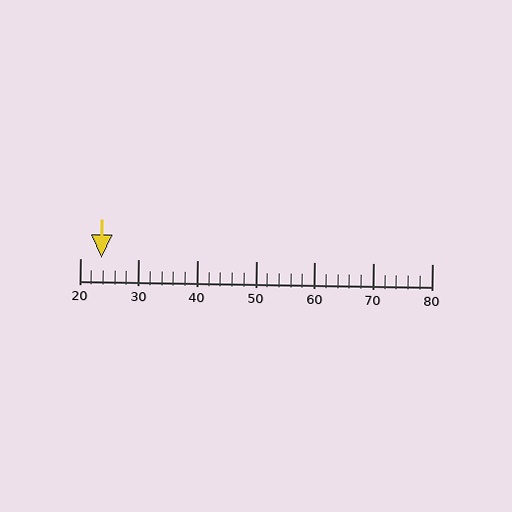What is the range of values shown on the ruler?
The ruler shows values from 20 to 80.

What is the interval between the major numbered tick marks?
The major tick marks are spaced 10 units apart.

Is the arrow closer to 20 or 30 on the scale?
The arrow is closer to 20.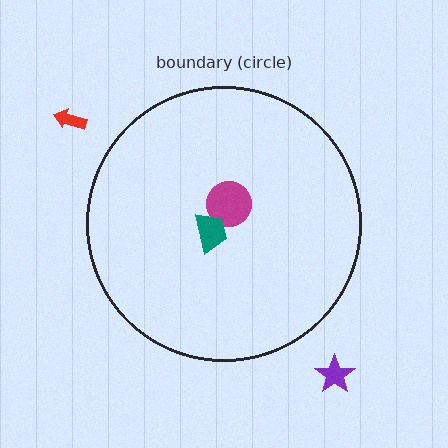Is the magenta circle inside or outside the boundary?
Inside.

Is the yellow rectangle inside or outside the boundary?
Inside.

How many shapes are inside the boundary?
3 inside, 2 outside.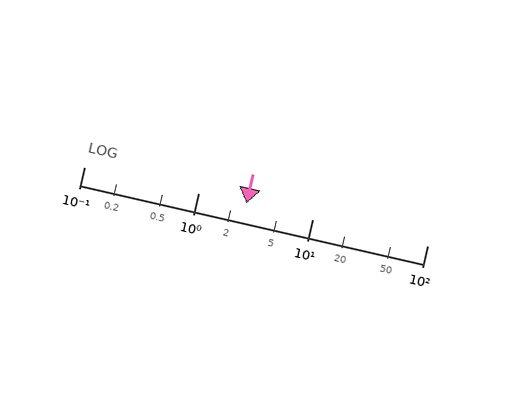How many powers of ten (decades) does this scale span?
The scale spans 3 decades, from 0.1 to 100.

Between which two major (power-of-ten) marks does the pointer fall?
The pointer is between 1 and 10.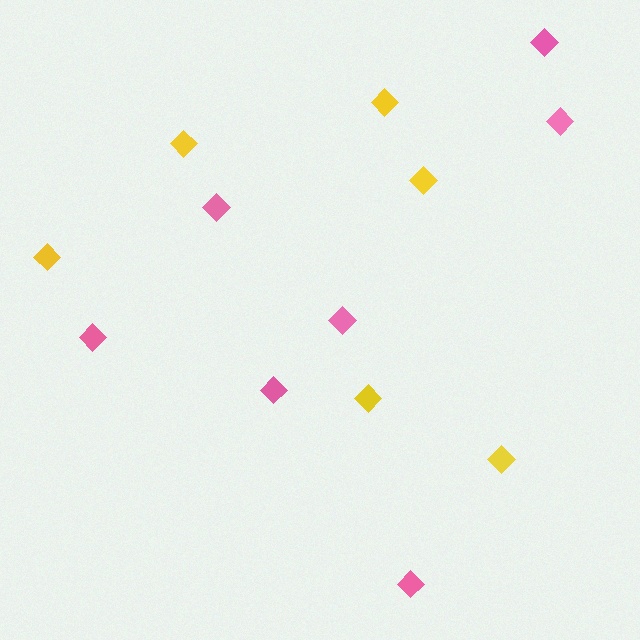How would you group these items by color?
There are 2 groups: one group of yellow diamonds (6) and one group of pink diamonds (7).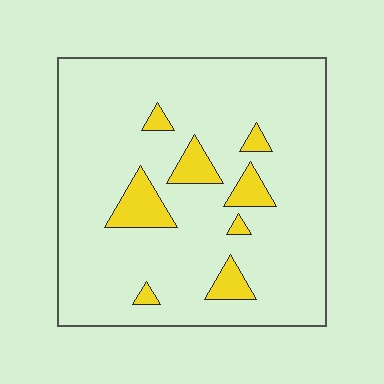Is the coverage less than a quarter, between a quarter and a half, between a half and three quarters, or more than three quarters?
Less than a quarter.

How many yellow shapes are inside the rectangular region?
8.